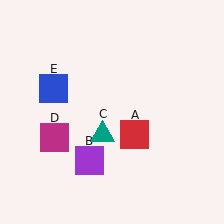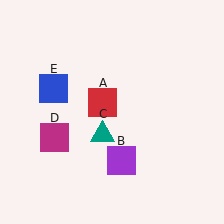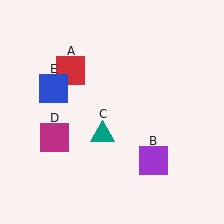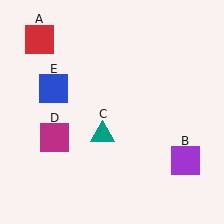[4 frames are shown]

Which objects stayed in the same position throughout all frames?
Teal triangle (object C) and magenta square (object D) and blue square (object E) remained stationary.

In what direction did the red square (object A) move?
The red square (object A) moved up and to the left.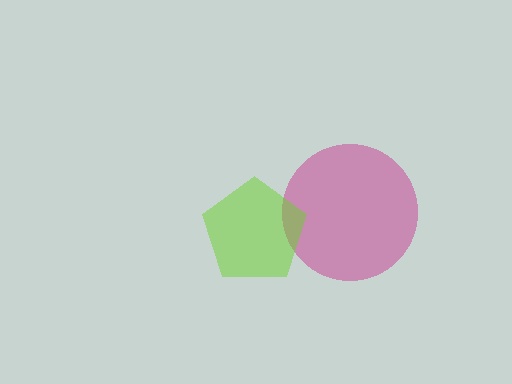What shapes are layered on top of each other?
The layered shapes are: a magenta circle, a lime pentagon.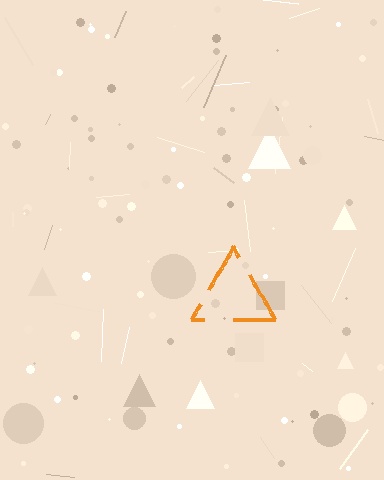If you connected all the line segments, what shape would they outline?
They would outline a triangle.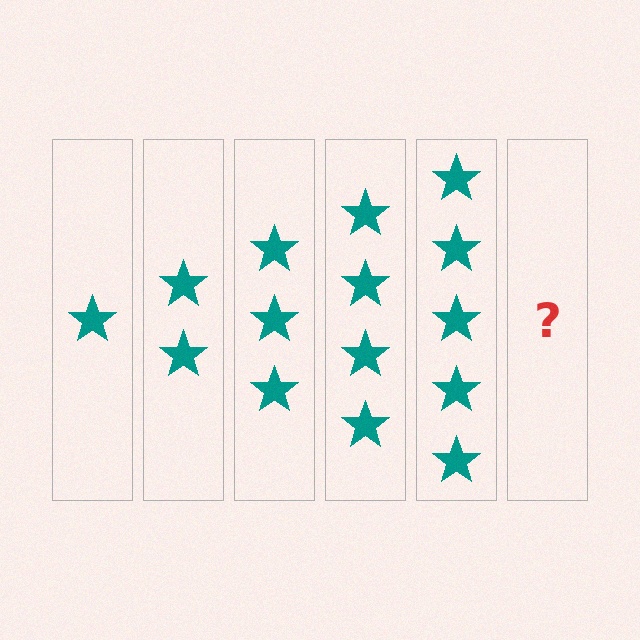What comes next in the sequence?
The next element should be 6 stars.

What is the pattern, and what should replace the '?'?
The pattern is that each step adds one more star. The '?' should be 6 stars.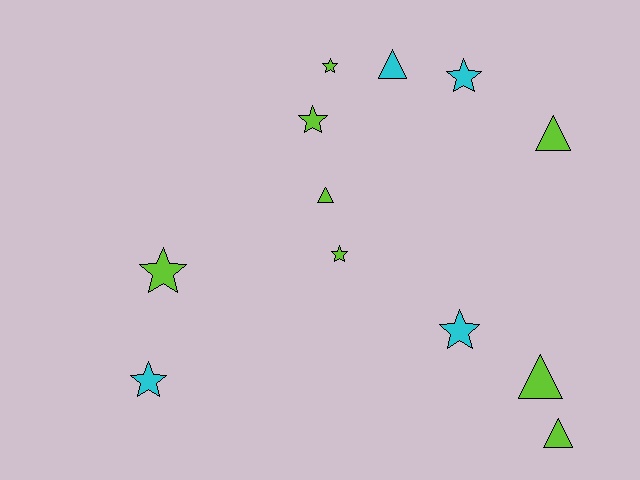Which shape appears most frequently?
Star, with 7 objects.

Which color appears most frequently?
Lime, with 8 objects.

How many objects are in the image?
There are 12 objects.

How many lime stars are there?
There are 4 lime stars.